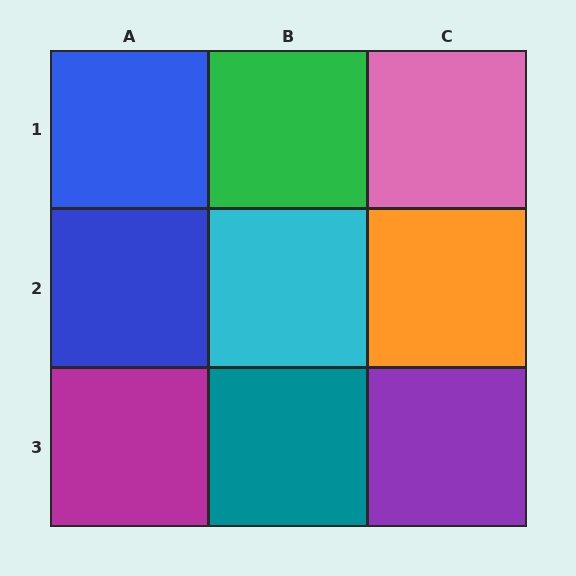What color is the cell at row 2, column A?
Blue.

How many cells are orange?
1 cell is orange.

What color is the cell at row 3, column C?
Purple.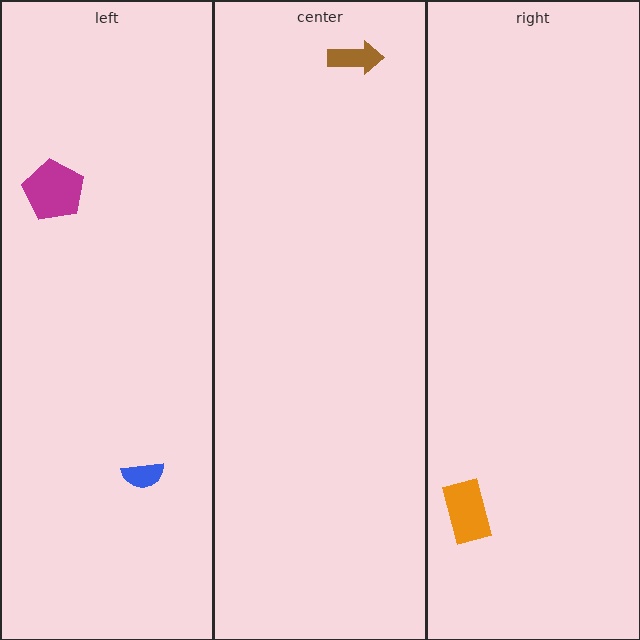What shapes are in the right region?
The orange rectangle.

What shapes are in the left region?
The magenta pentagon, the blue semicircle.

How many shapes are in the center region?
1.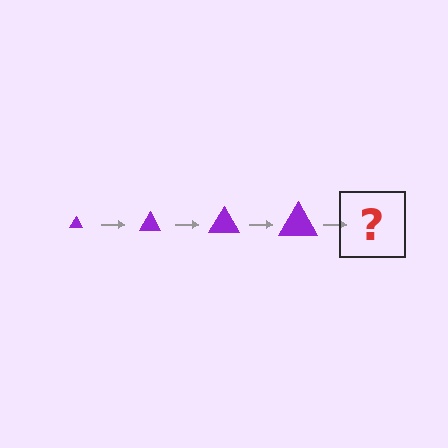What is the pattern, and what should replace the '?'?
The pattern is that the triangle gets progressively larger each step. The '?' should be a purple triangle, larger than the previous one.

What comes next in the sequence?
The next element should be a purple triangle, larger than the previous one.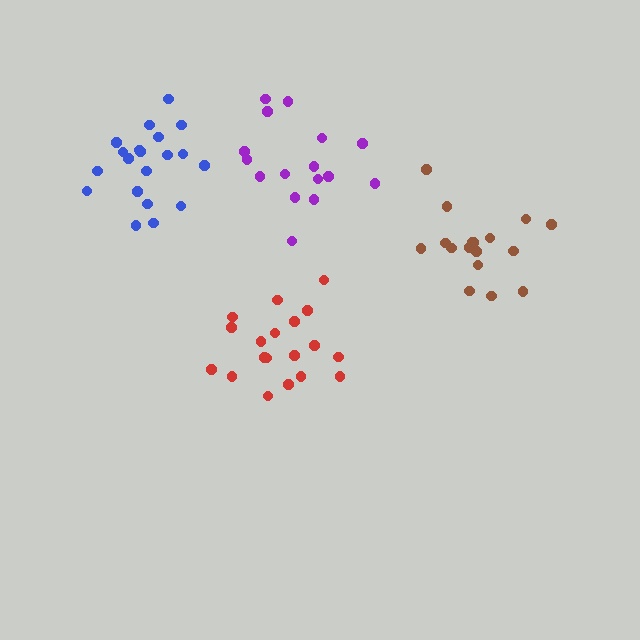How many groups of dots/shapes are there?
There are 4 groups.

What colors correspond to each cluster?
The clusters are colored: brown, blue, purple, red.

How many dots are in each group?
Group 1: 17 dots, Group 2: 20 dots, Group 3: 16 dots, Group 4: 19 dots (72 total).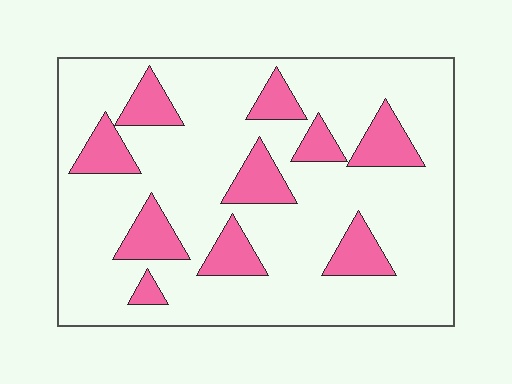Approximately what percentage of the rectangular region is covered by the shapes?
Approximately 20%.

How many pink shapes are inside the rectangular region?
10.